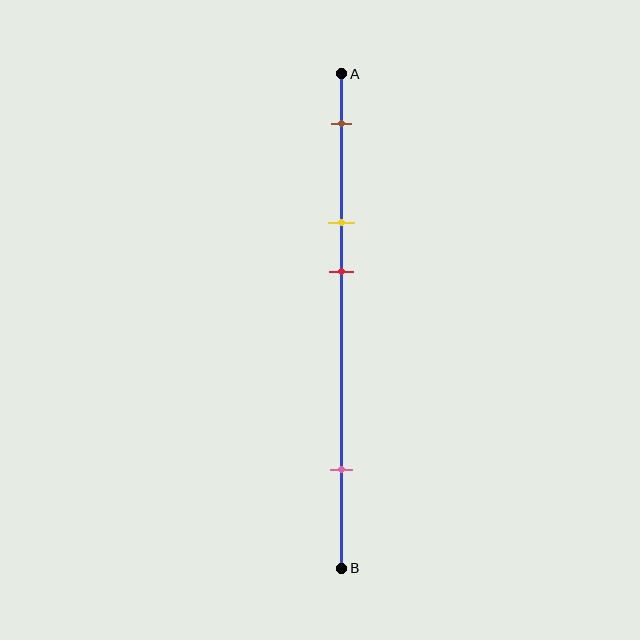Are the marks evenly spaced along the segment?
No, the marks are not evenly spaced.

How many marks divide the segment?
There are 4 marks dividing the segment.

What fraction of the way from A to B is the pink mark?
The pink mark is approximately 80% (0.8) of the way from A to B.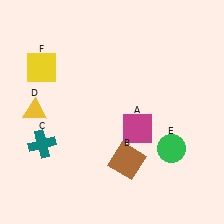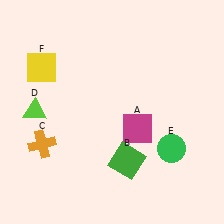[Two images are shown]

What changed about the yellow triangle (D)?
In Image 1, D is yellow. In Image 2, it changed to lime.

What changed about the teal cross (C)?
In Image 1, C is teal. In Image 2, it changed to orange.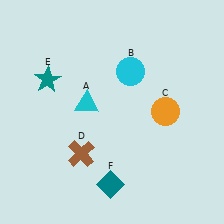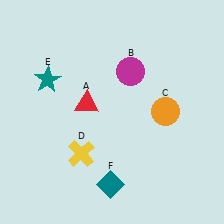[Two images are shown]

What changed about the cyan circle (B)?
In Image 1, B is cyan. In Image 2, it changed to magenta.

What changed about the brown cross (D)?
In Image 1, D is brown. In Image 2, it changed to yellow.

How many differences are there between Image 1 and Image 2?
There are 3 differences between the two images.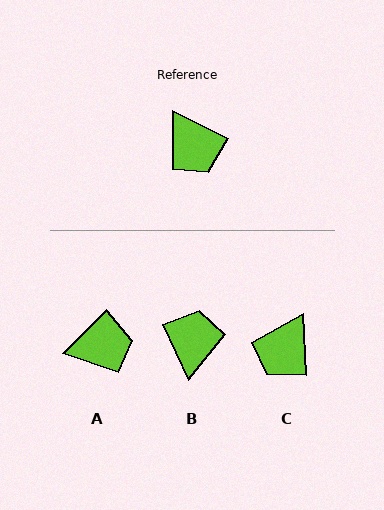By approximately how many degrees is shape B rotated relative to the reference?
Approximately 142 degrees counter-clockwise.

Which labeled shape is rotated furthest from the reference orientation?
B, about 142 degrees away.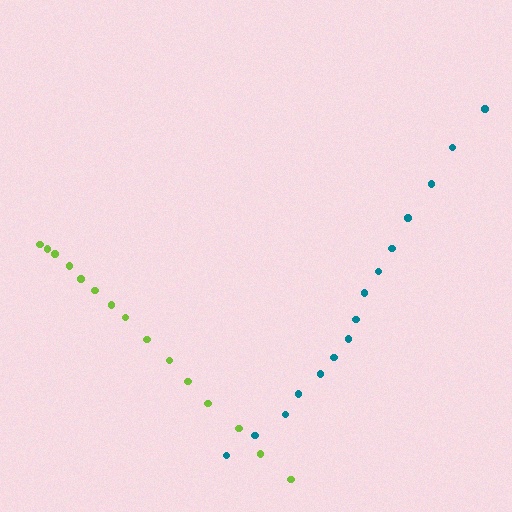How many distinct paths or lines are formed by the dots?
There are 2 distinct paths.